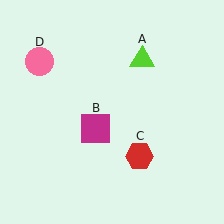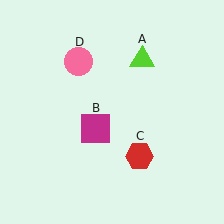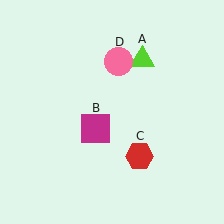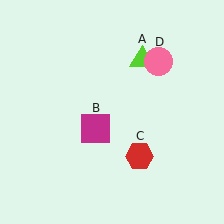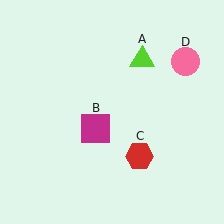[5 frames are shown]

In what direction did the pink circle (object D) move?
The pink circle (object D) moved right.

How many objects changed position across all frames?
1 object changed position: pink circle (object D).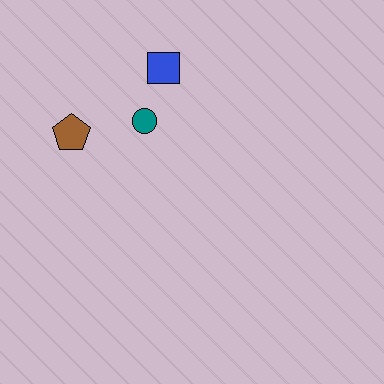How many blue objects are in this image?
There is 1 blue object.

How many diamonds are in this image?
There are no diamonds.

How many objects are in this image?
There are 3 objects.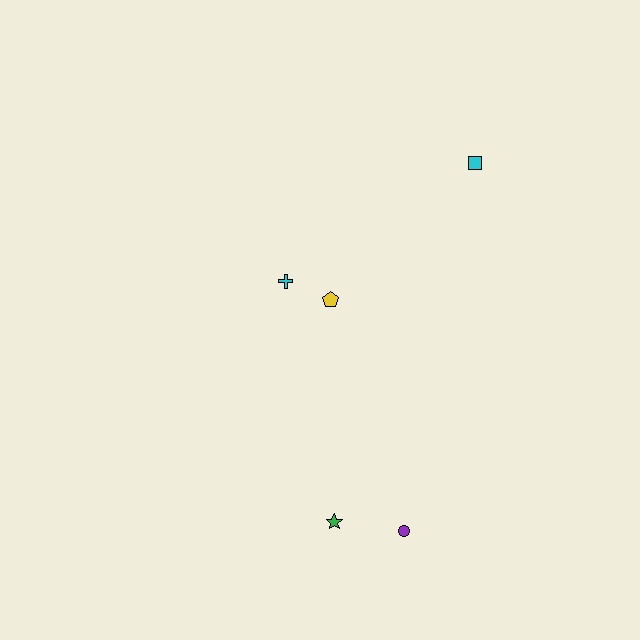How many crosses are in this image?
There is 1 cross.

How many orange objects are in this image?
There are no orange objects.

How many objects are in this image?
There are 5 objects.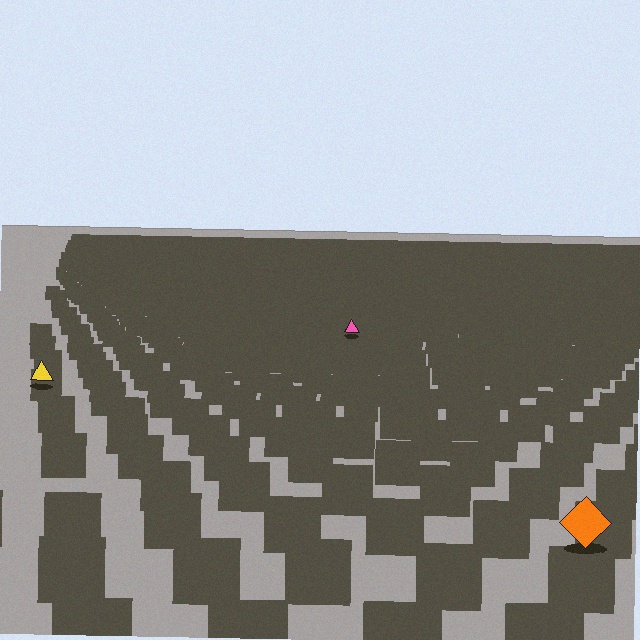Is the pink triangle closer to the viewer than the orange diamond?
No. The orange diamond is closer — you can tell from the texture gradient: the ground texture is coarser near it.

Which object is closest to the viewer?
The orange diamond is closest. The texture marks near it are larger and more spread out.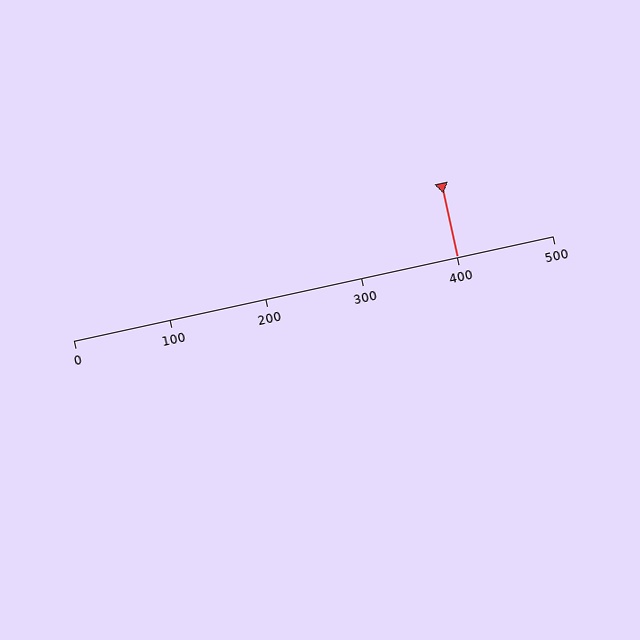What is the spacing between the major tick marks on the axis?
The major ticks are spaced 100 apart.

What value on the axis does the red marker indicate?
The marker indicates approximately 400.